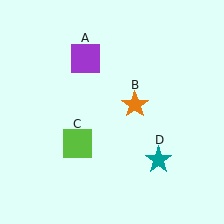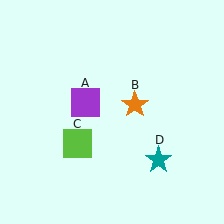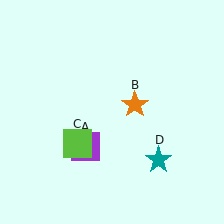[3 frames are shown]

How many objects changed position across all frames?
1 object changed position: purple square (object A).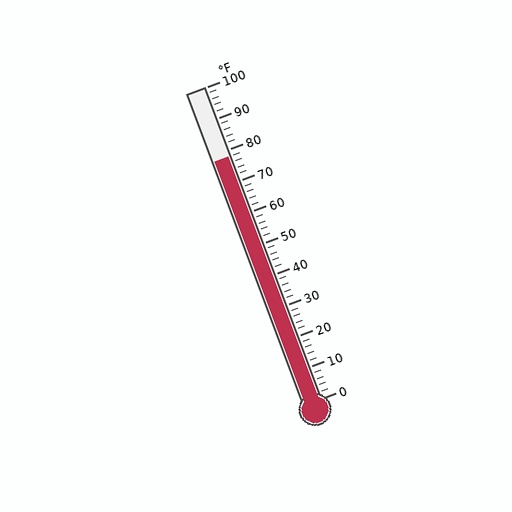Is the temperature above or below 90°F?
The temperature is below 90°F.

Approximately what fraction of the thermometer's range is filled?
The thermometer is filled to approximately 80% of its range.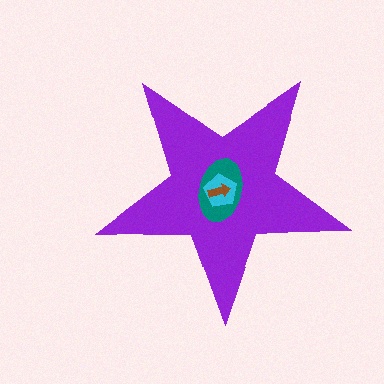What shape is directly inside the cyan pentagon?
The brown arrow.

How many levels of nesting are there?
4.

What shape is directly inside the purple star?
The teal ellipse.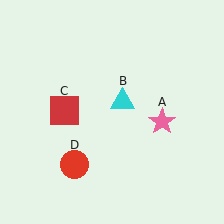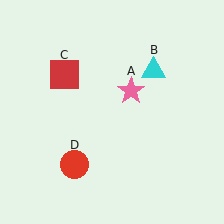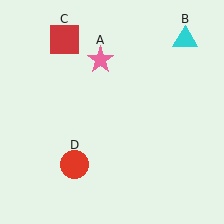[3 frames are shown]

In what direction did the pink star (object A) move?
The pink star (object A) moved up and to the left.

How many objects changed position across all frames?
3 objects changed position: pink star (object A), cyan triangle (object B), red square (object C).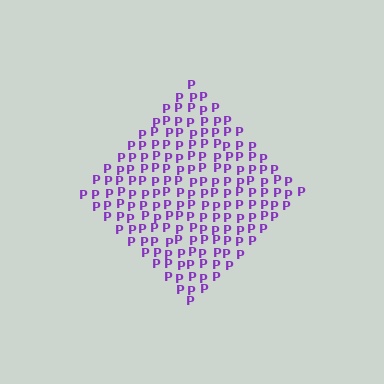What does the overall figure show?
The overall figure shows a diamond.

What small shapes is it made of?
It is made of small letter P's.